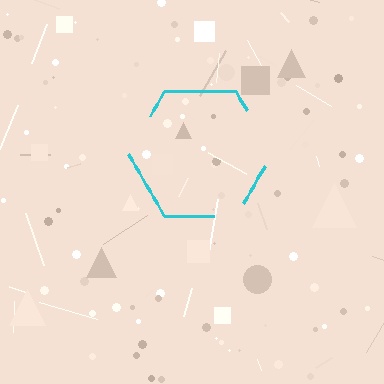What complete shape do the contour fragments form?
The contour fragments form a hexagon.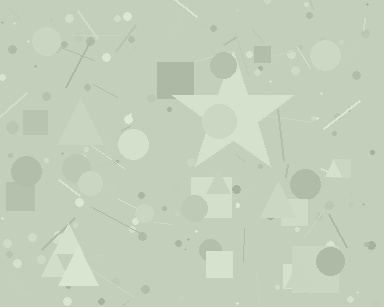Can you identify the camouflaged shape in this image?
The camouflaged shape is a star.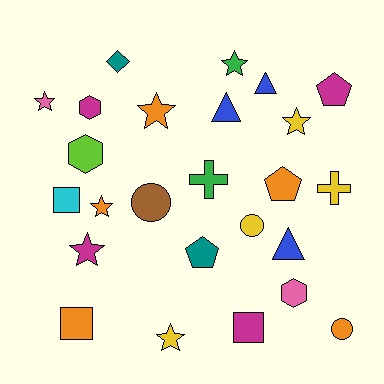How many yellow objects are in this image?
There are 4 yellow objects.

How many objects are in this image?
There are 25 objects.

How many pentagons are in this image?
There are 3 pentagons.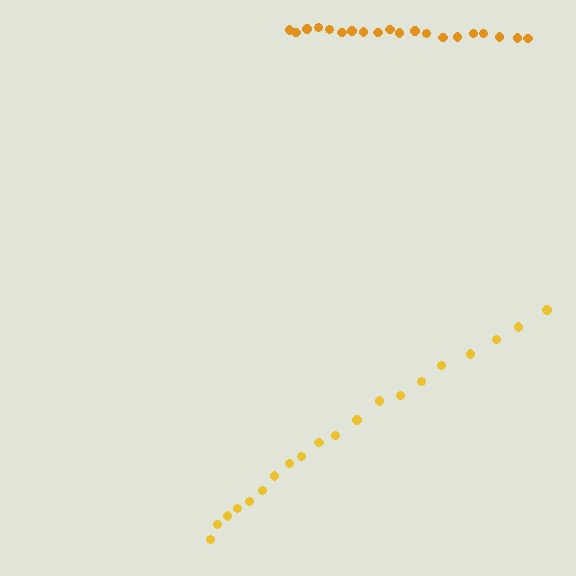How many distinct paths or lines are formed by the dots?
There are 2 distinct paths.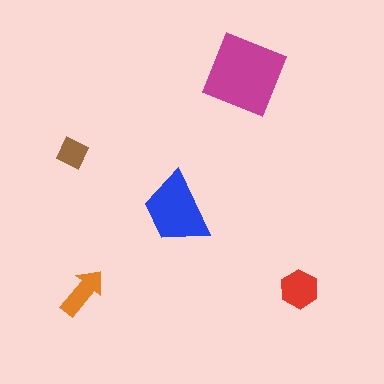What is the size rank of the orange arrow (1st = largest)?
4th.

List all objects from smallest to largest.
The brown diamond, the orange arrow, the red hexagon, the blue trapezoid, the magenta square.